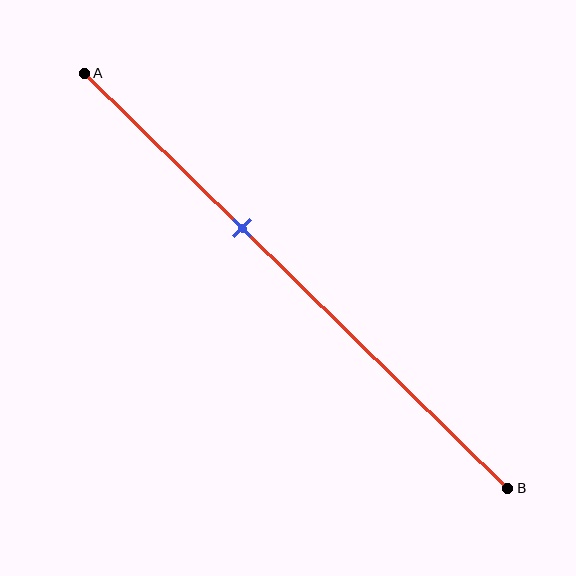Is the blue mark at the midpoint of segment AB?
No, the mark is at about 35% from A, not at the 50% midpoint.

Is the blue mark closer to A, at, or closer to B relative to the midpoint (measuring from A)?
The blue mark is closer to point A than the midpoint of segment AB.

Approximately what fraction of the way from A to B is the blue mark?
The blue mark is approximately 35% of the way from A to B.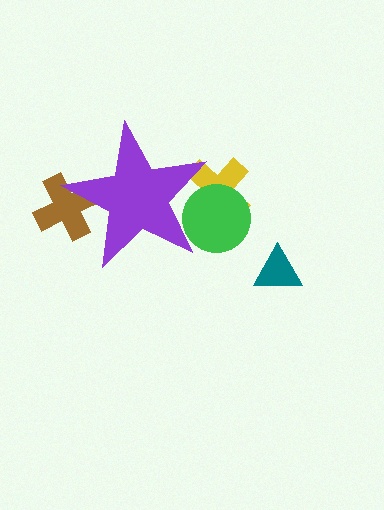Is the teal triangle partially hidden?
No, the teal triangle is fully visible.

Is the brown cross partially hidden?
Yes, the brown cross is partially hidden behind the purple star.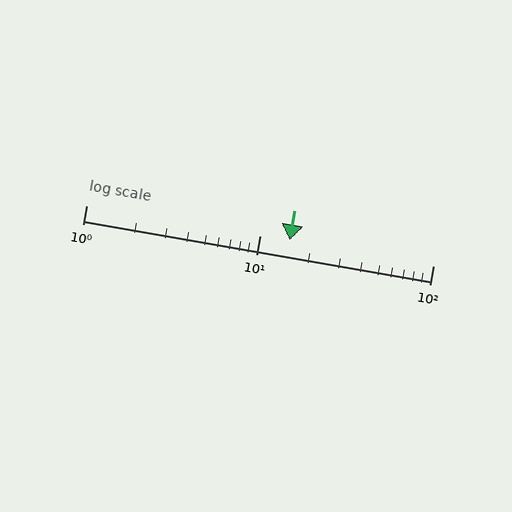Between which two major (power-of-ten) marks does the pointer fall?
The pointer is between 10 and 100.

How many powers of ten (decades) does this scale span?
The scale spans 2 decades, from 1 to 100.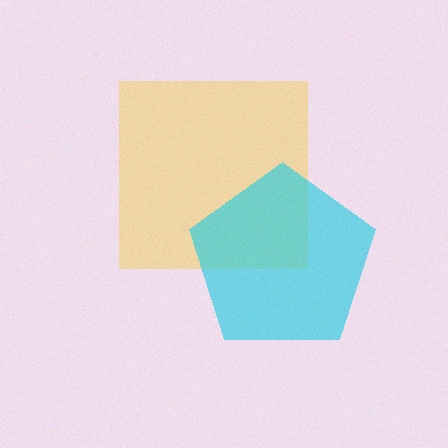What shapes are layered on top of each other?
The layered shapes are: a yellow square, a cyan pentagon.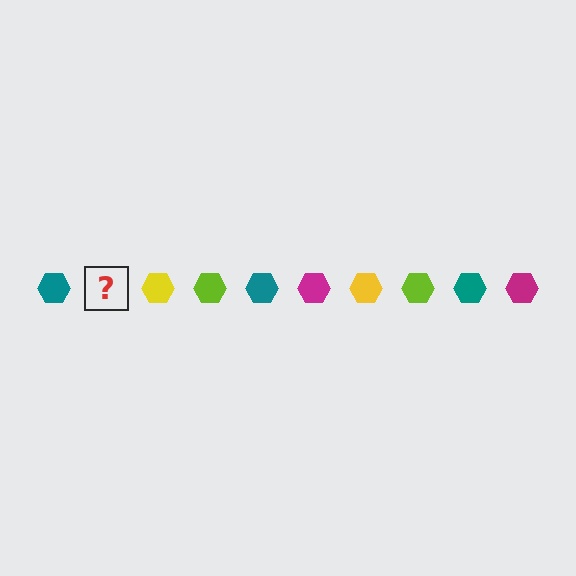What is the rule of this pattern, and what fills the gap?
The rule is that the pattern cycles through teal, magenta, yellow, lime hexagons. The gap should be filled with a magenta hexagon.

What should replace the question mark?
The question mark should be replaced with a magenta hexagon.